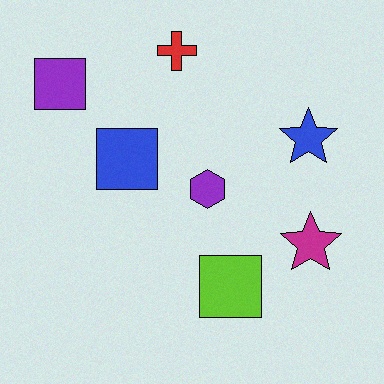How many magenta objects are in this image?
There is 1 magenta object.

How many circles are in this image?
There are no circles.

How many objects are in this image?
There are 7 objects.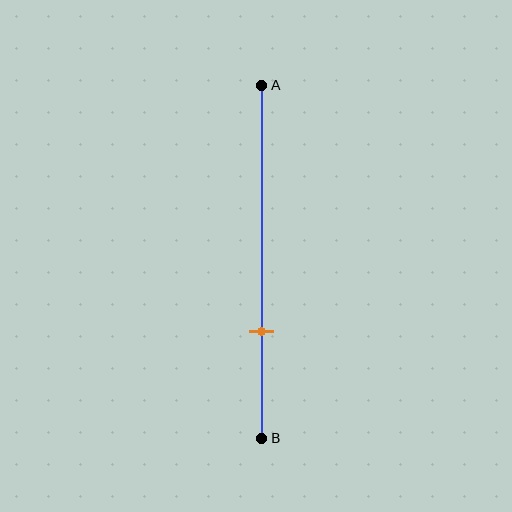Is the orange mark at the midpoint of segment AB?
No, the mark is at about 70% from A, not at the 50% midpoint.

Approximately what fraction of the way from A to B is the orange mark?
The orange mark is approximately 70% of the way from A to B.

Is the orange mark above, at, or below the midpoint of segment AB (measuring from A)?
The orange mark is below the midpoint of segment AB.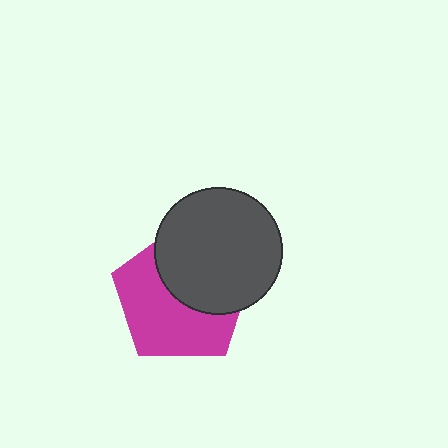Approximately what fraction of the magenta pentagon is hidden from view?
Roughly 45% of the magenta pentagon is hidden behind the dark gray circle.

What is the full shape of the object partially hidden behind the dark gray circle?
The partially hidden object is a magenta pentagon.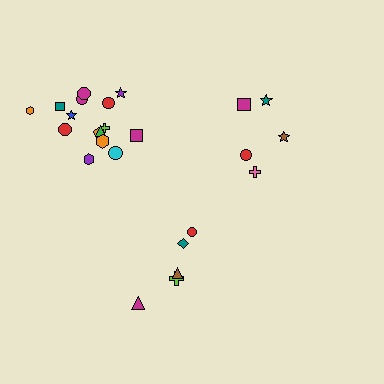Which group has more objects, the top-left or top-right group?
The top-left group.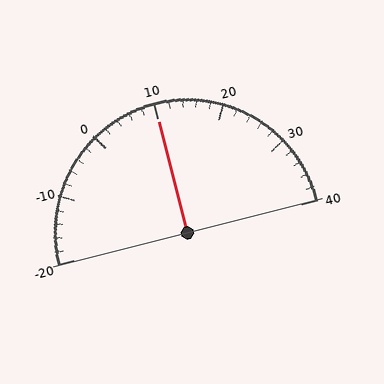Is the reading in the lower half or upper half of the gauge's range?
The reading is in the upper half of the range (-20 to 40).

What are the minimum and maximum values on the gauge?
The gauge ranges from -20 to 40.